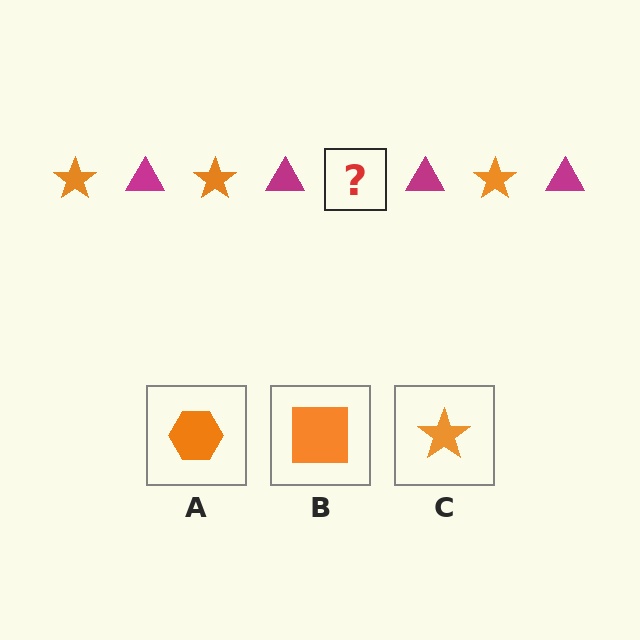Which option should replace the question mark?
Option C.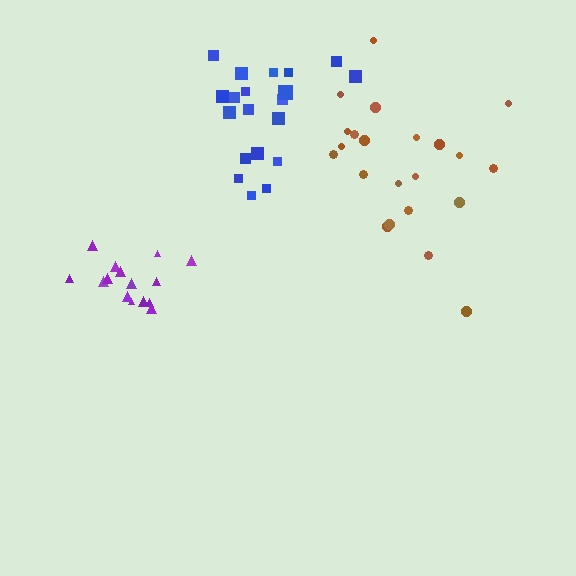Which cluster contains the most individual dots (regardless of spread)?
Brown (22).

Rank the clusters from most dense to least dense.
purple, blue, brown.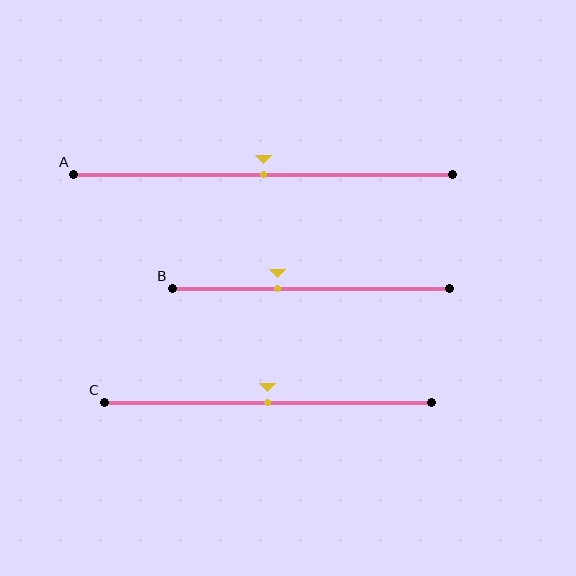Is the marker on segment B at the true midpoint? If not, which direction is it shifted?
No, the marker on segment B is shifted to the left by about 12% of the segment length.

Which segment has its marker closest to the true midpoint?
Segment A has its marker closest to the true midpoint.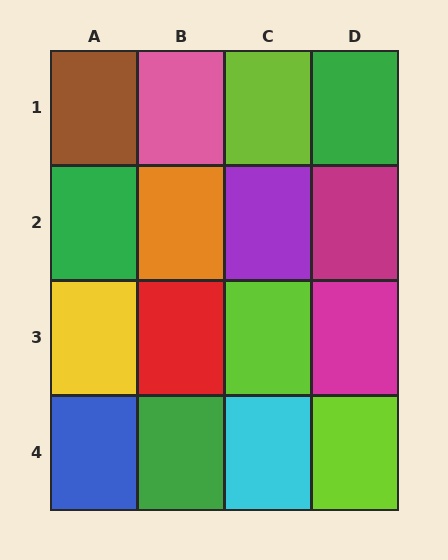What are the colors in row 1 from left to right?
Brown, pink, lime, green.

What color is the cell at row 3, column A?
Yellow.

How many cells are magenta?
2 cells are magenta.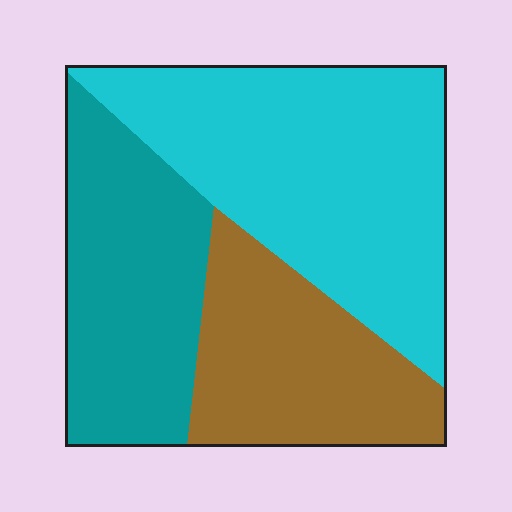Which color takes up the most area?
Cyan, at roughly 45%.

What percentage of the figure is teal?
Teal covers 29% of the figure.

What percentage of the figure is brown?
Brown covers 26% of the figure.